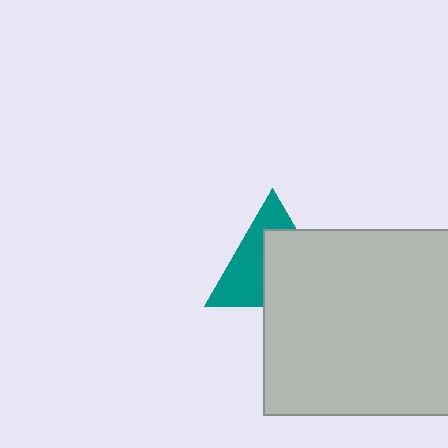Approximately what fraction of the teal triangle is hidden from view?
Roughly 53% of the teal triangle is hidden behind the light gray square.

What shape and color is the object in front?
The object in front is a light gray square.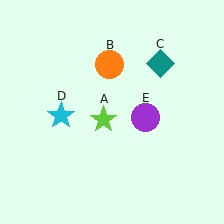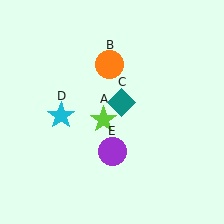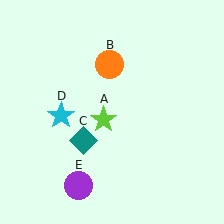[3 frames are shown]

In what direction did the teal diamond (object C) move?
The teal diamond (object C) moved down and to the left.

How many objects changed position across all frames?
2 objects changed position: teal diamond (object C), purple circle (object E).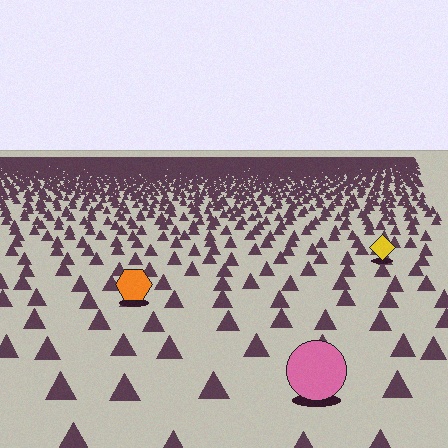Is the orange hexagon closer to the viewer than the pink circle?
No. The pink circle is closer — you can tell from the texture gradient: the ground texture is coarser near it.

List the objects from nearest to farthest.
From nearest to farthest: the pink circle, the orange hexagon, the yellow diamond.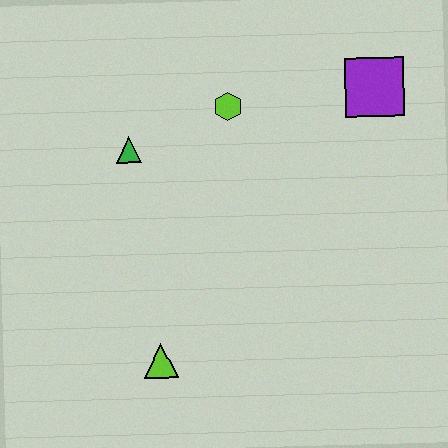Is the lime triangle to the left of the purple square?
Yes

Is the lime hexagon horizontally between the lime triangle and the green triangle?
No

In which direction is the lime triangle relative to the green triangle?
The lime triangle is below the green triangle.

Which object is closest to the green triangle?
The lime hexagon is closest to the green triangle.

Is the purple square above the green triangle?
Yes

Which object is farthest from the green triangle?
The purple square is farthest from the green triangle.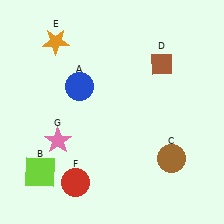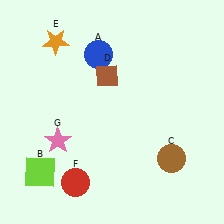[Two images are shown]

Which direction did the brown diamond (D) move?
The brown diamond (D) moved left.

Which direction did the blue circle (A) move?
The blue circle (A) moved up.